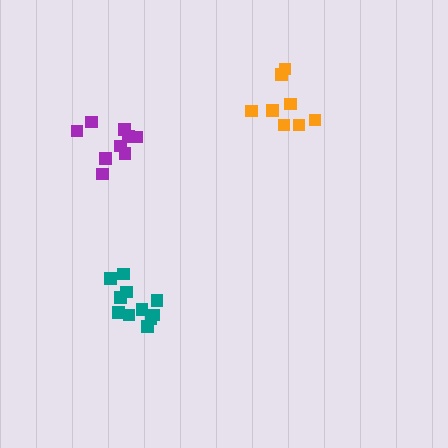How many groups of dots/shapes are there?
There are 3 groups.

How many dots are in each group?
Group 1: 11 dots, Group 2: 8 dots, Group 3: 9 dots (28 total).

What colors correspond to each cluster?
The clusters are colored: teal, orange, purple.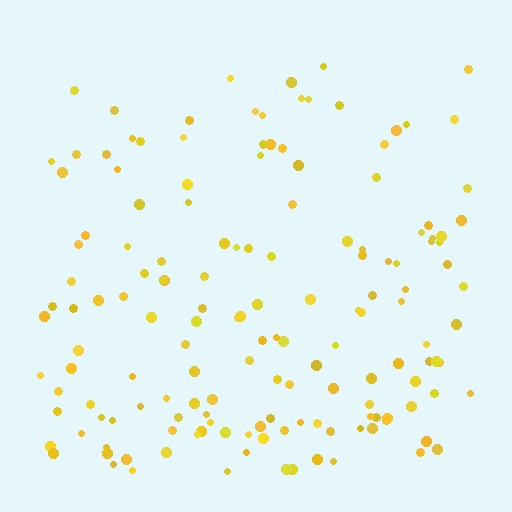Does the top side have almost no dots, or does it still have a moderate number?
Still a moderate number, just noticeably fewer than the bottom.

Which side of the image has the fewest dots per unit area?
The top.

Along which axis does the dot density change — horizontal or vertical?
Vertical.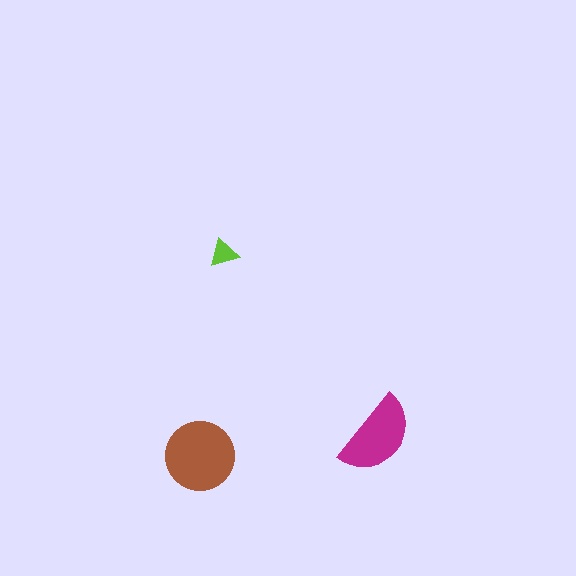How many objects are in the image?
There are 3 objects in the image.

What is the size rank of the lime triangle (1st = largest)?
3rd.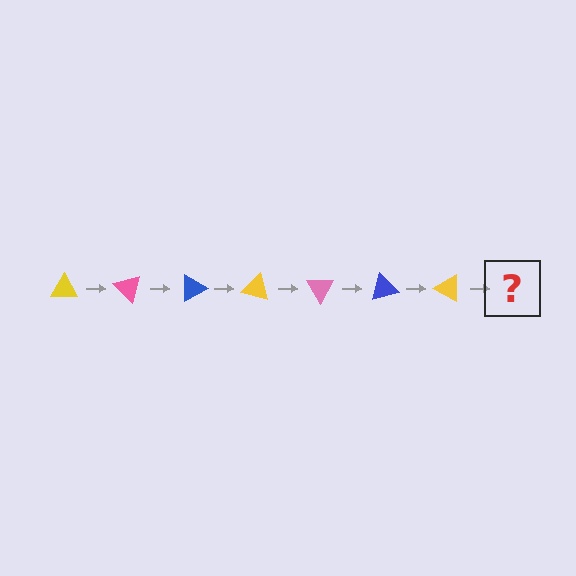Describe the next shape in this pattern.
It should be a pink triangle, rotated 315 degrees from the start.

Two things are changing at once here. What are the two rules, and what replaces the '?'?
The two rules are that it rotates 45 degrees each step and the color cycles through yellow, pink, and blue. The '?' should be a pink triangle, rotated 315 degrees from the start.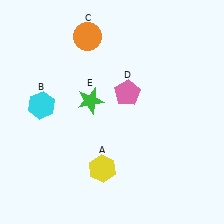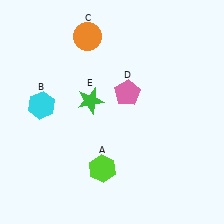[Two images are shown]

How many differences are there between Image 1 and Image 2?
There is 1 difference between the two images.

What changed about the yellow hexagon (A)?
In Image 1, A is yellow. In Image 2, it changed to lime.